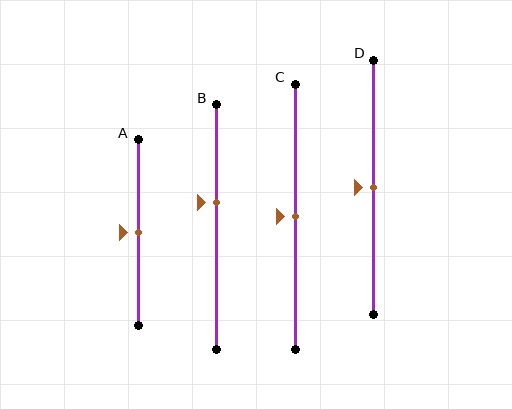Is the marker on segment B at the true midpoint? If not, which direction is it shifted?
No, the marker on segment B is shifted upward by about 10% of the segment length.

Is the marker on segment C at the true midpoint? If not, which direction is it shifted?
Yes, the marker on segment C is at the true midpoint.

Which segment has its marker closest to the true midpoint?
Segment A has its marker closest to the true midpoint.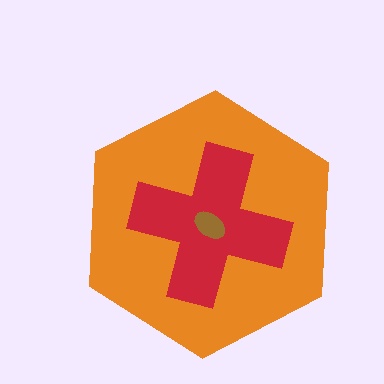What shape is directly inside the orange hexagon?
The red cross.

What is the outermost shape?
The orange hexagon.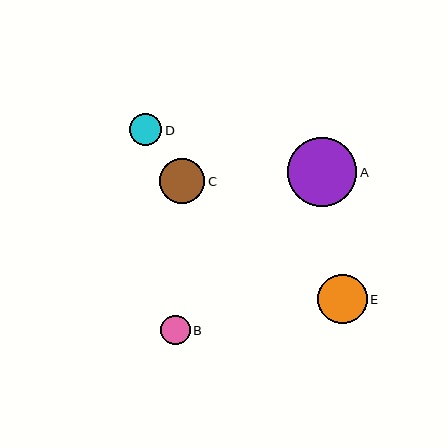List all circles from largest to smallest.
From largest to smallest: A, E, C, D, B.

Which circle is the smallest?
Circle B is the smallest with a size of approximately 29 pixels.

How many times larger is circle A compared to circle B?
Circle A is approximately 2.4 times the size of circle B.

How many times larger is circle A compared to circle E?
Circle A is approximately 1.4 times the size of circle E.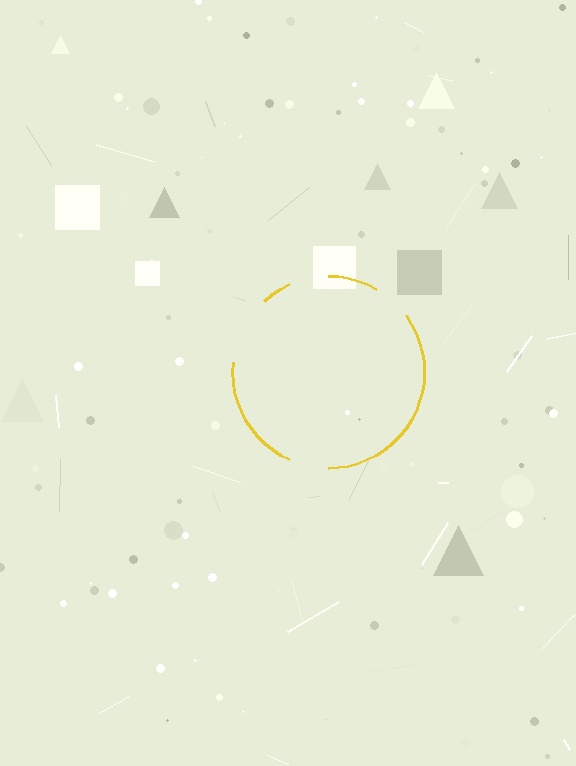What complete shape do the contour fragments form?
The contour fragments form a circle.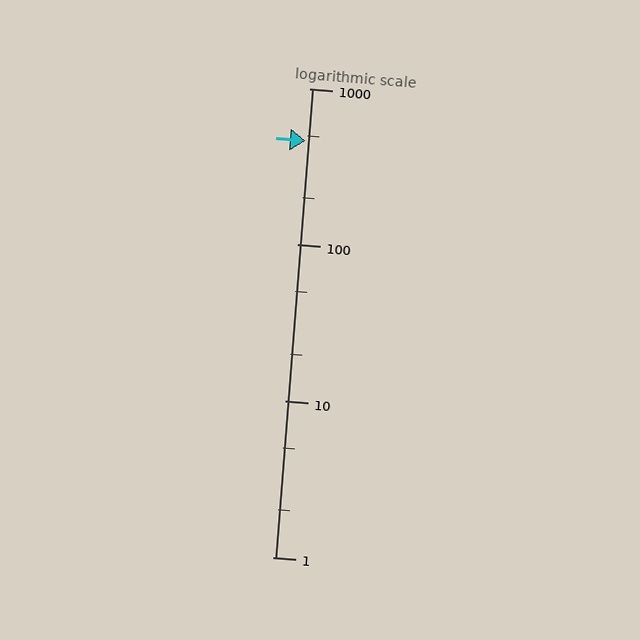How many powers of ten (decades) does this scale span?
The scale spans 3 decades, from 1 to 1000.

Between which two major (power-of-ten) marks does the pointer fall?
The pointer is between 100 and 1000.